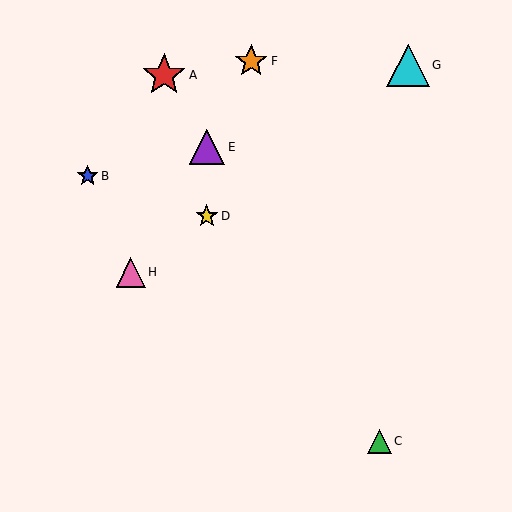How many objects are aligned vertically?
2 objects (D, E) are aligned vertically.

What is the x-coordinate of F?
Object F is at x≈251.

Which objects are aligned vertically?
Objects D, E are aligned vertically.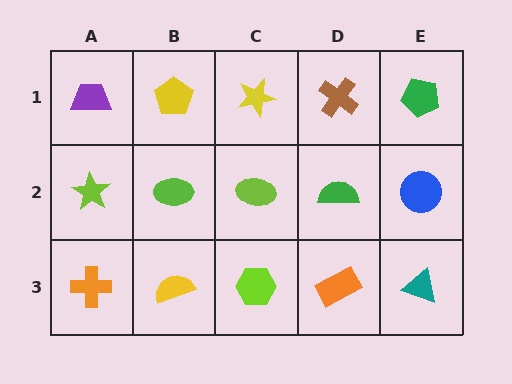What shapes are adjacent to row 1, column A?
A lime star (row 2, column A), a yellow pentagon (row 1, column B).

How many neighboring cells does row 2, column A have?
3.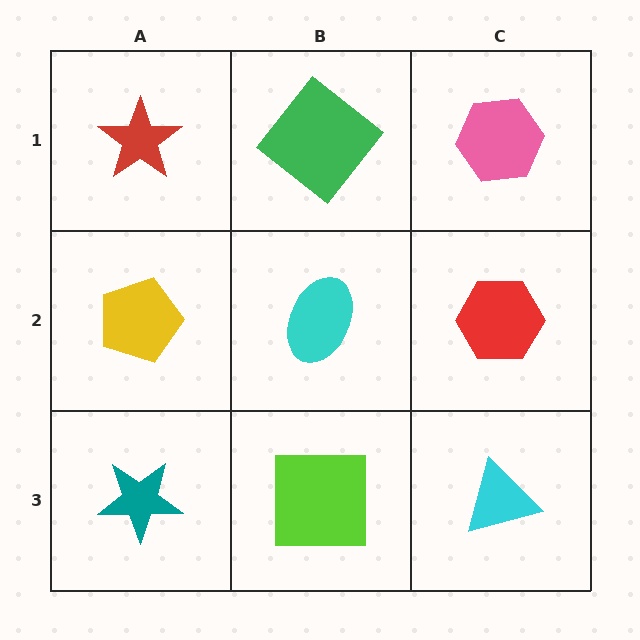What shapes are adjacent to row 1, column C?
A red hexagon (row 2, column C), a green diamond (row 1, column B).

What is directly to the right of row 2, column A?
A cyan ellipse.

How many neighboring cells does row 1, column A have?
2.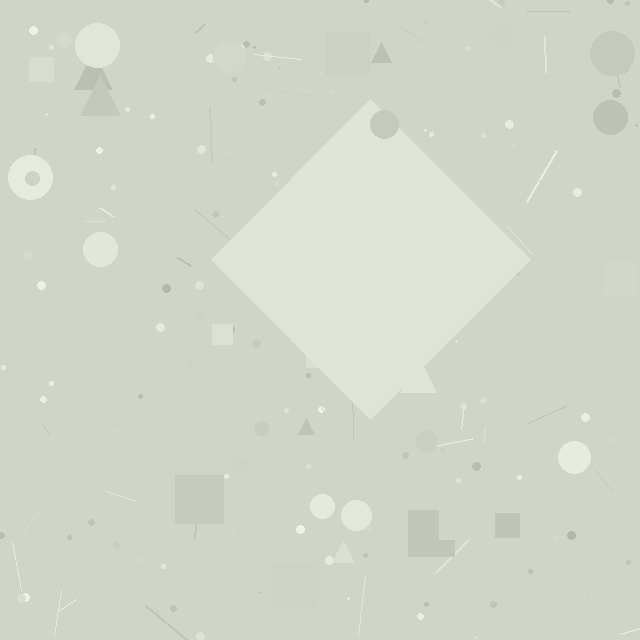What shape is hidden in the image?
A diamond is hidden in the image.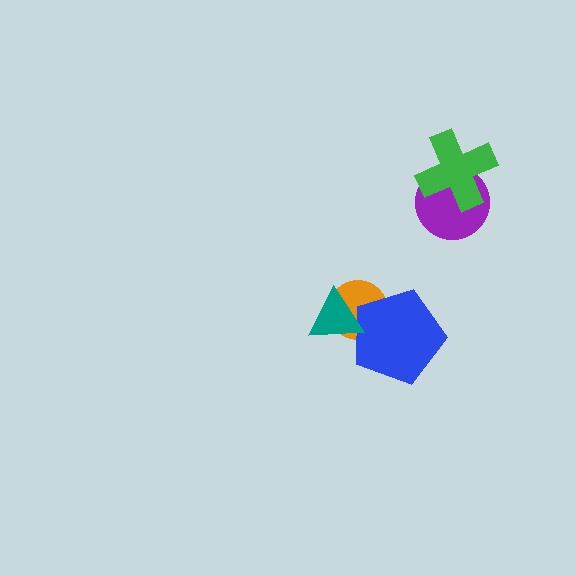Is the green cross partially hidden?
No, no other shape covers it.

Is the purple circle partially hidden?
Yes, it is partially covered by another shape.